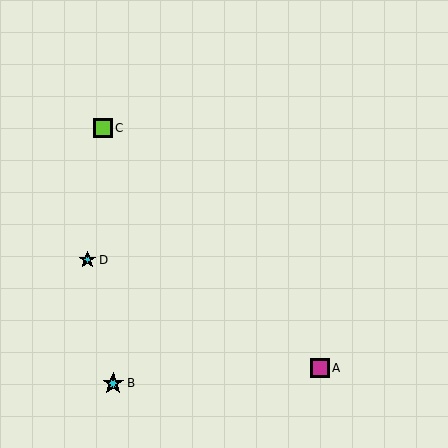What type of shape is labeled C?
Shape C is a lime square.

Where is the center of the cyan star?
The center of the cyan star is at (113, 383).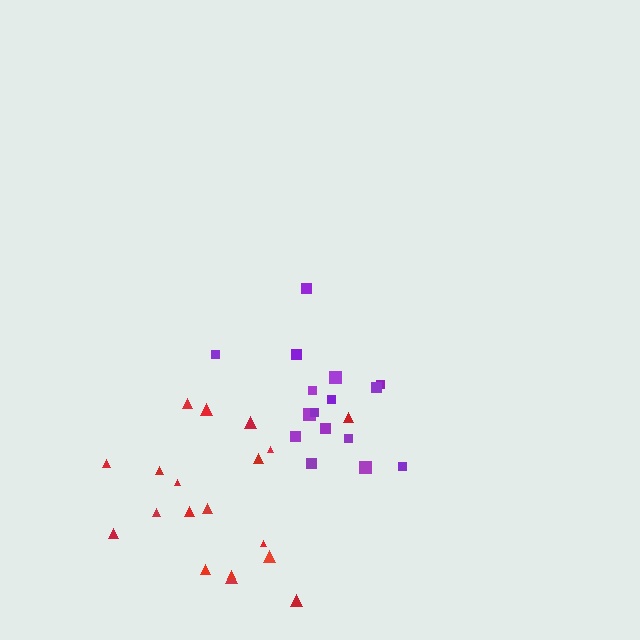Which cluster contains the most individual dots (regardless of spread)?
Red (19).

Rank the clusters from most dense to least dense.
purple, red.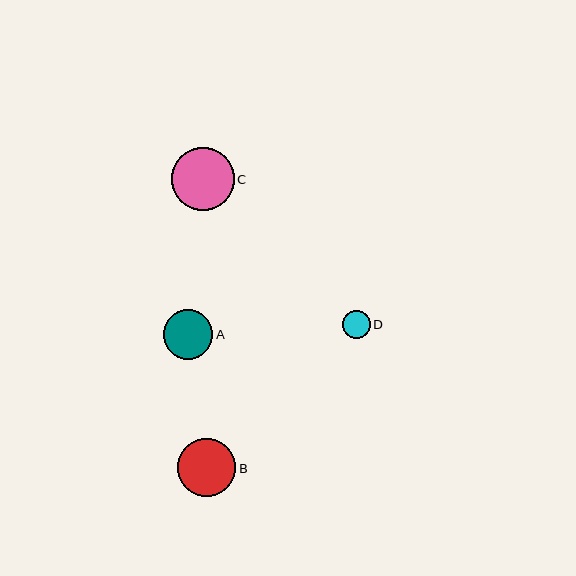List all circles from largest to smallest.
From largest to smallest: C, B, A, D.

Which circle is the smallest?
Circle D is the smallest with a size of approximately 28 pixels.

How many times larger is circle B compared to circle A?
Circle B is approximately 1.2 times the size of circle A.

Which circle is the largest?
Circle C is the largest with a size of approximately 63 pixels.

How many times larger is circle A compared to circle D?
Circle A is approximately 1.7 times the size of circle D.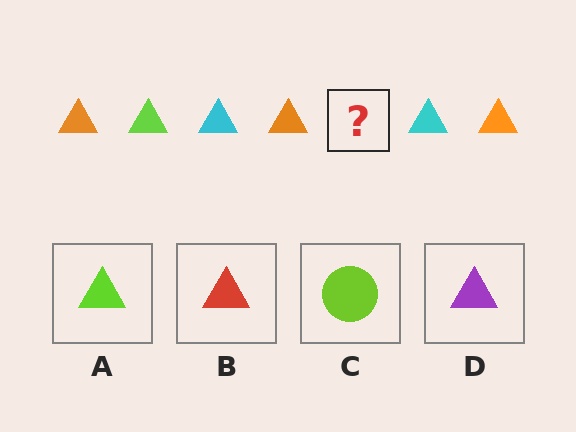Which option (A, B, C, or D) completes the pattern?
A.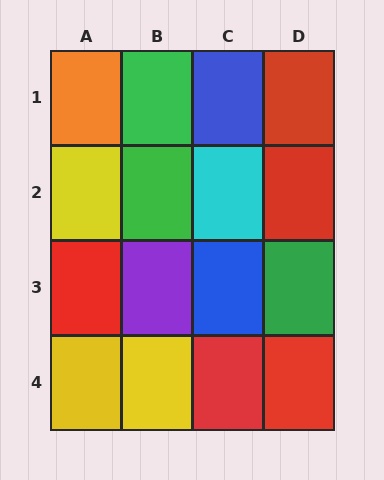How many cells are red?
5 cells are red.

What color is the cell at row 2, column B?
Green.